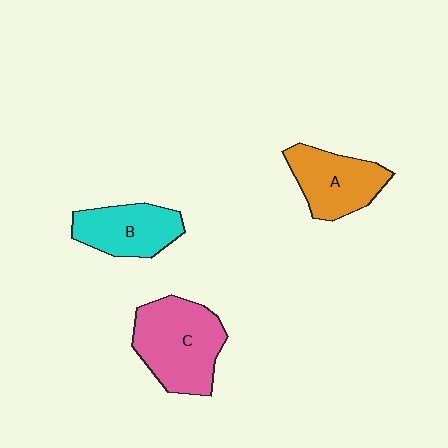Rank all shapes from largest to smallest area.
From largest to smallest: C (pink), A (orange), B (cyan).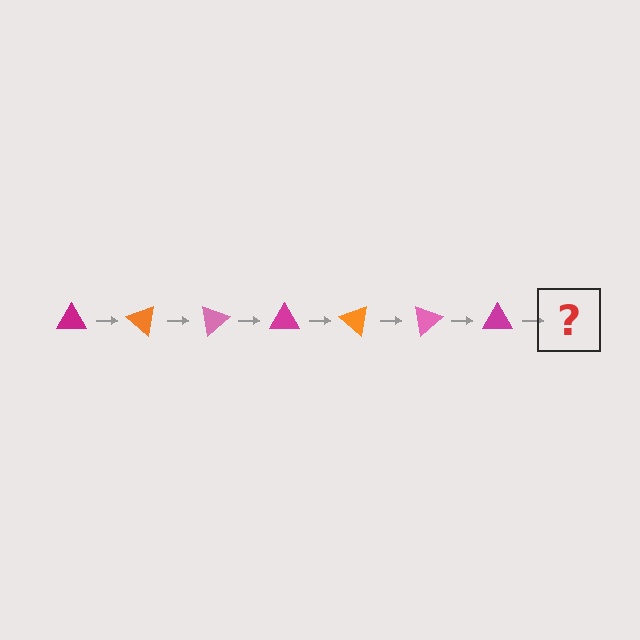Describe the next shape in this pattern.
It should be an orange triangle, rotated 280 degrees from the start.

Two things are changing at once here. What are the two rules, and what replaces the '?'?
The two rules are that it rotates 40 degrees each step and the color cycles through magenta, orange, and pink. The '?' should be an orange triangle, rotated 280 degrees from the start.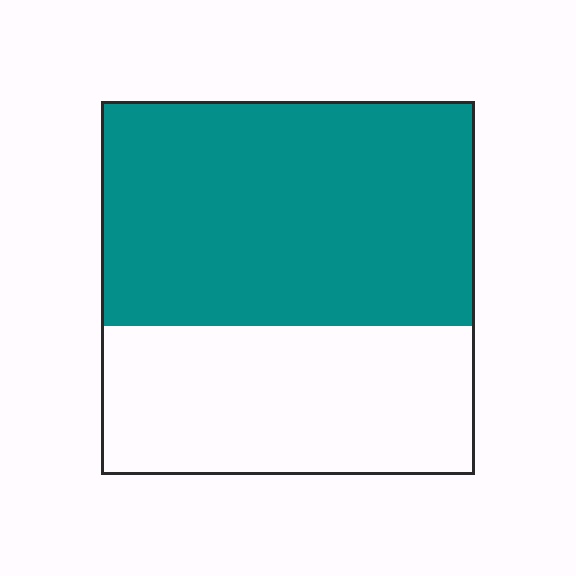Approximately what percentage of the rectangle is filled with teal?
Approximately 60%.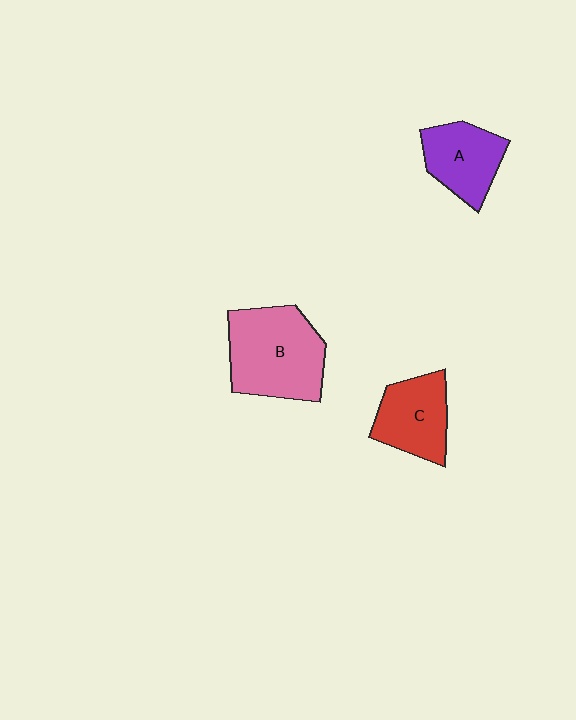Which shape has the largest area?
Shape B (pink).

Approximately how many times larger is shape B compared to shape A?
Approximately 1.6 times.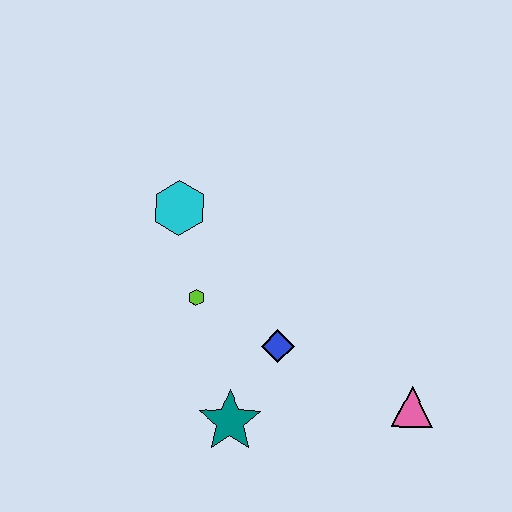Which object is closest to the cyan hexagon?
The lime hexagon is closest to the cyan hexagon.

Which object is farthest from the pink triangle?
The cyan hexagon is farthest from the pink triangle.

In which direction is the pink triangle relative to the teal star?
The pink triangle is to the right of the teal star.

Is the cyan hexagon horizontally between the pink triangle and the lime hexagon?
No